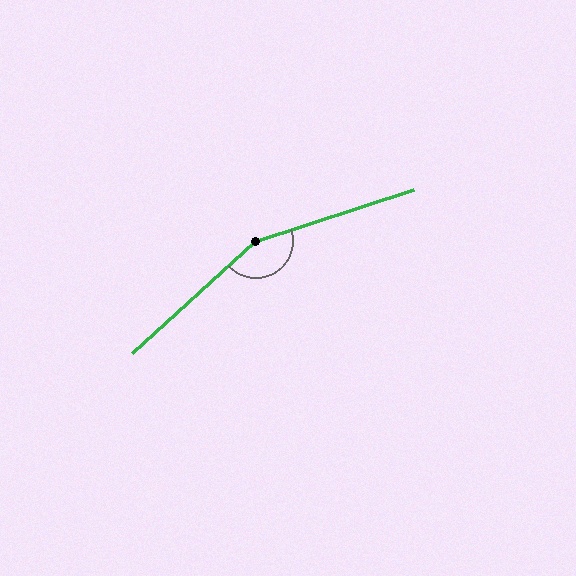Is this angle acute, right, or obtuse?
It is obtuse.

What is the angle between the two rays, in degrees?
Approximately 155 degrees.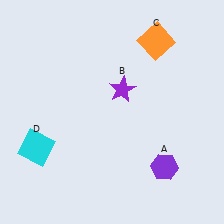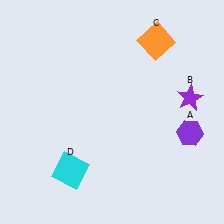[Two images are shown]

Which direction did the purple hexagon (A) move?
The purple hexagon (A) moved up.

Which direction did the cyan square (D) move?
The cyan square (D) moved right.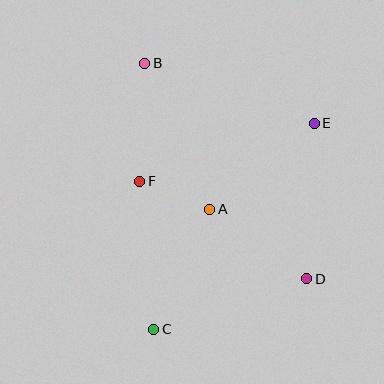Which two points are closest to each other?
Points A and F are closest to each other.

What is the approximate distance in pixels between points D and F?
The distance between D and F is approximately 193 pixels.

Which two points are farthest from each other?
Points B and D are farthest from each other.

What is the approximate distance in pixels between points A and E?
The distance between A and E is approximately 136 pixels.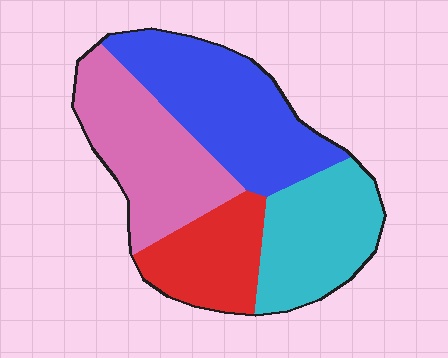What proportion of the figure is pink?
Pink takes up about one quarter (1/4) of the figure.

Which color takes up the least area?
Red, at roughly 20%.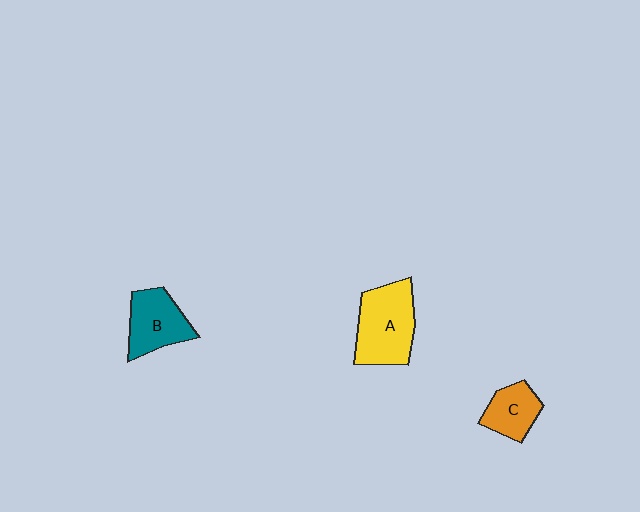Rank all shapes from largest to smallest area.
From largest to smallest: A (yellow), B (teal), C (orange).